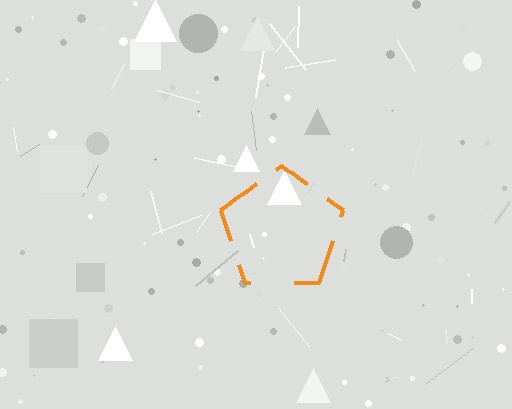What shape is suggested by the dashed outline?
The dashed outline suggests a pentagon.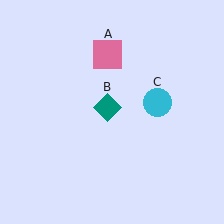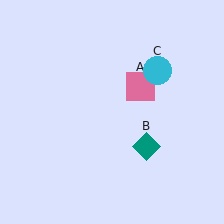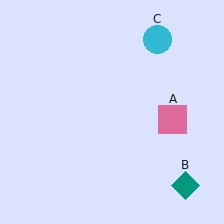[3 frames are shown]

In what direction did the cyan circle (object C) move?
The cyan circle (object C) moved up.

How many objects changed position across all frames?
3 objects changed position: pink square (object A), teal diamond (object B), cyan circle (object C).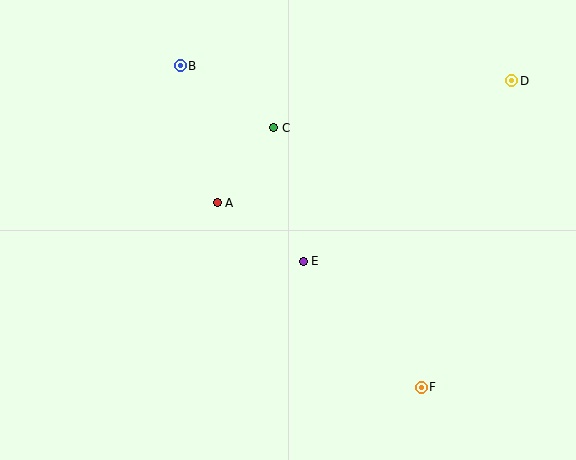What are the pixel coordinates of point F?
Point F is at (421, 387).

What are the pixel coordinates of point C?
Point C is at (274, 128).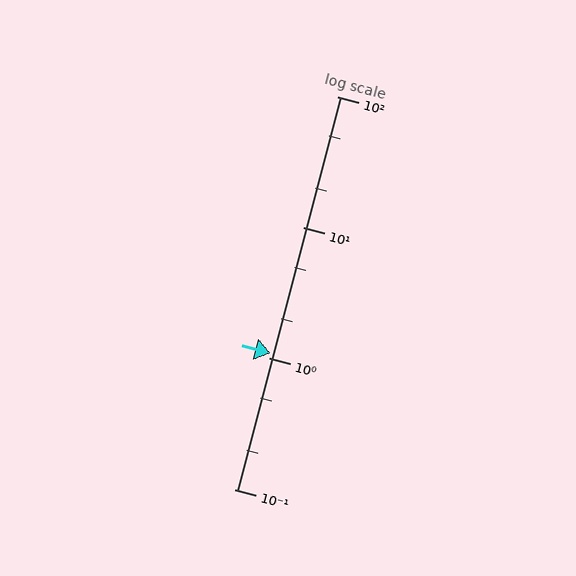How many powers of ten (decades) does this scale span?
The scale spans 3 decades, from 0.1 to 100.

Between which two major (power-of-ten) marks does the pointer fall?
The pointer is between 1 and 10.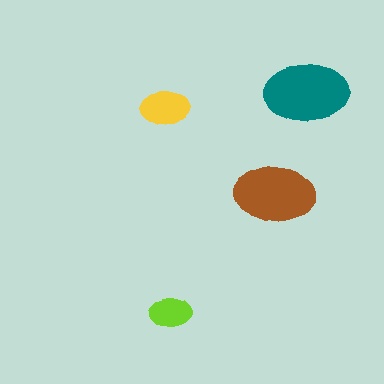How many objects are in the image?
There are 4 objects in the image.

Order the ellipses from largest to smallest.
the teal one, the brown one, the yellow one, the lime one.